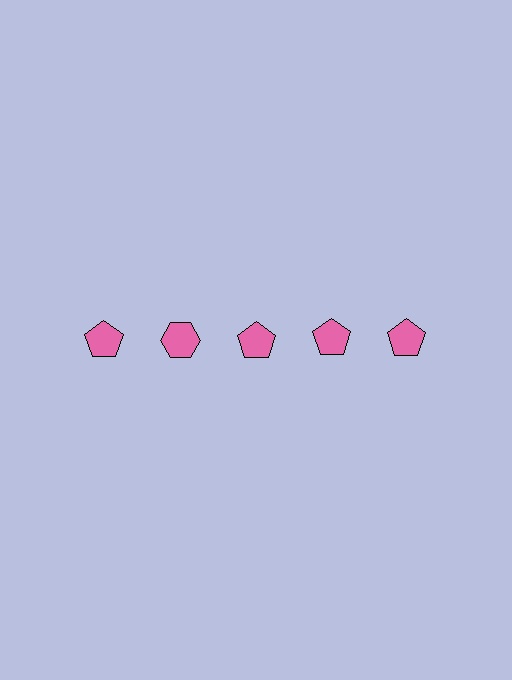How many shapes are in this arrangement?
There are 5 shapes arranged in a grid pattern.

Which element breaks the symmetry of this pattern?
The pink hexagon in the top row, second from left column breaks the symmetry. All other shapes are pink pentagons.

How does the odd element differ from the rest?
It has a different shape: hexagon instead of pentagon.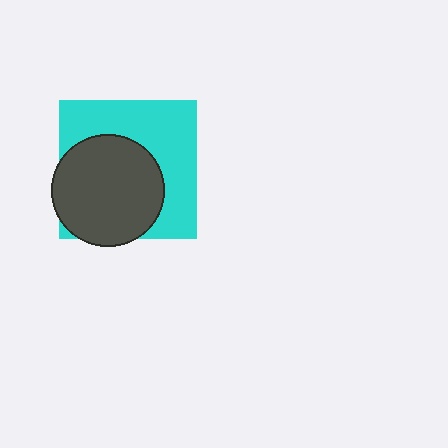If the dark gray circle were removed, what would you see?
You would see the complete cyan square.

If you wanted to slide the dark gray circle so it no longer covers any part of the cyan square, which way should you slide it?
Slide it toward the lower-left — that is the most direct way to separate the two shapes.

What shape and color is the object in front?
The object in front is a dark gray circle.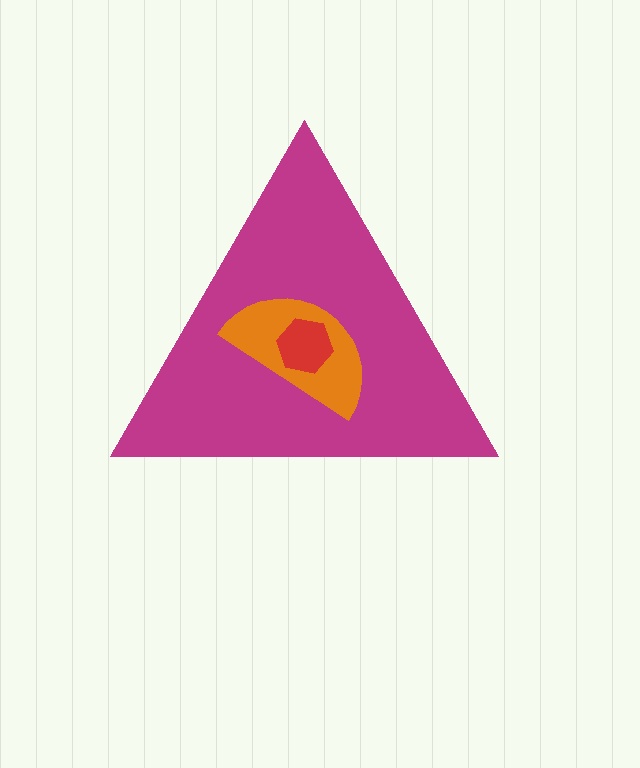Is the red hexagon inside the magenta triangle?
Yes.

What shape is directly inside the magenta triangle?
The orange semicircle.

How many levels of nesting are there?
3.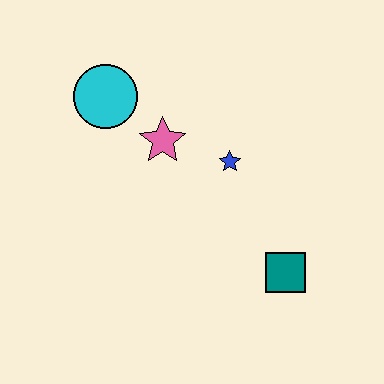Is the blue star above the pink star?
No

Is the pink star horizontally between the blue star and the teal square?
No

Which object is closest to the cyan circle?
The pink star is closest to the cyan circle.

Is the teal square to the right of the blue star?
Yes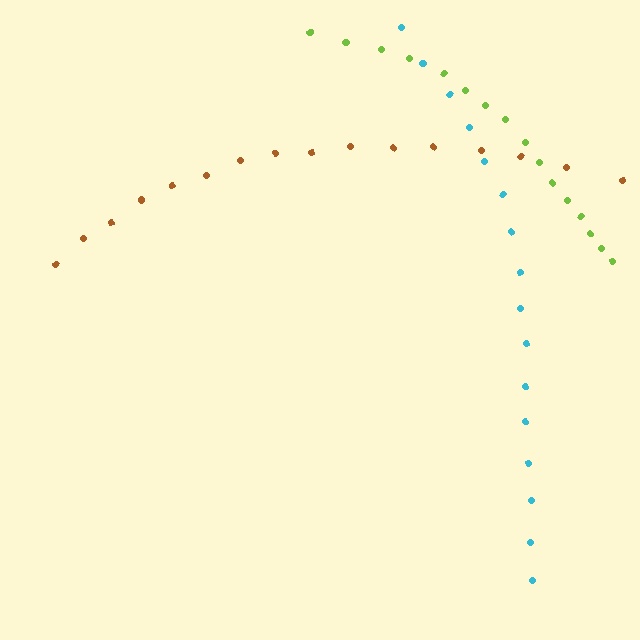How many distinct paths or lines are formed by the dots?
There are 3 distinct paths.